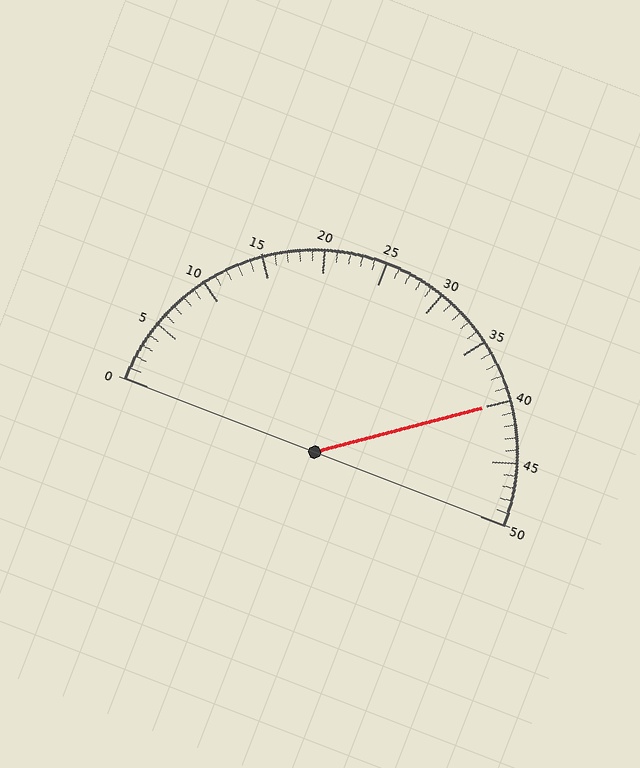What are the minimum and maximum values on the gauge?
The gauge ranges from 0 to 50.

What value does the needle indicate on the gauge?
The needle indicates approximately 40.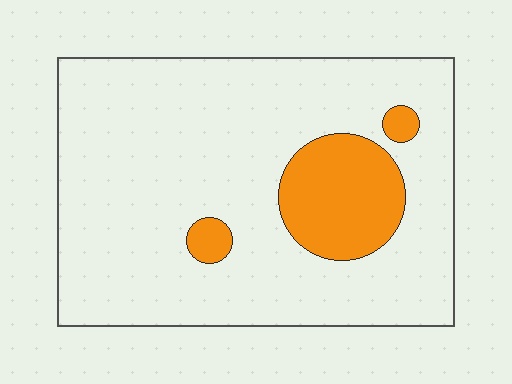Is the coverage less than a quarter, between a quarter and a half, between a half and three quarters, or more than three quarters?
Less than a quarter.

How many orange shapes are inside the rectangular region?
3.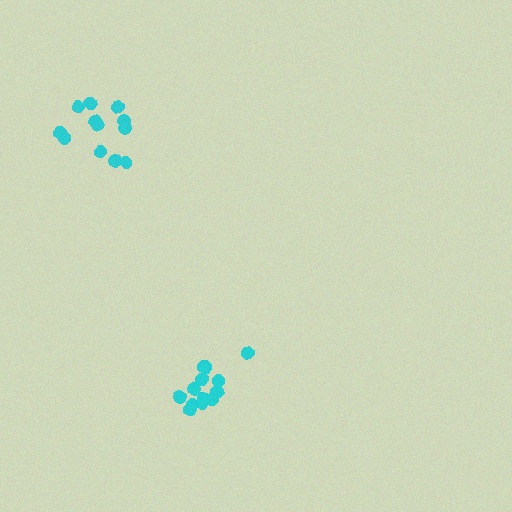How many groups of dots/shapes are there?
There are 2 groups.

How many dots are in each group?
Group 1: 12 dots, Group 2: 14 dots (26 total).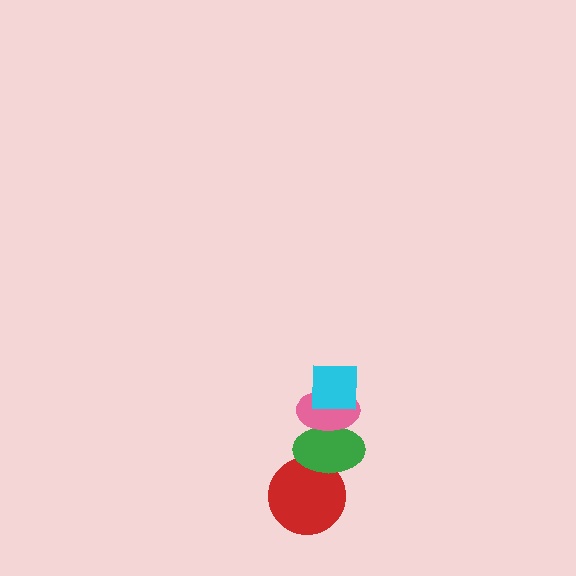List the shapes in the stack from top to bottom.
From top to bottom: the cyan square, the pink ellipse, the green ellipse, the red circle.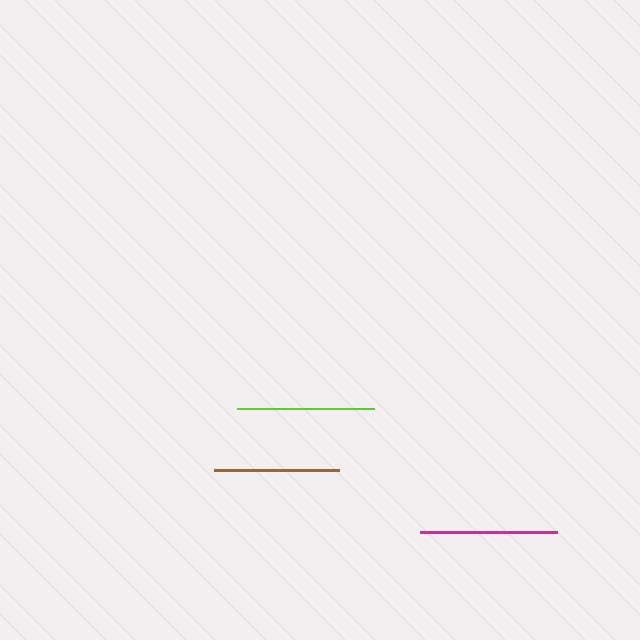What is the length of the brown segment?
The brown segment is approximately 125 pixels long.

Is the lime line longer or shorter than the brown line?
The lime line is longer than the brown line.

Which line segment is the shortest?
The brown line is the shortest at approximately 125 pixels.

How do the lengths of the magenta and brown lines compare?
The magenta and brown lines are approximately the same length.